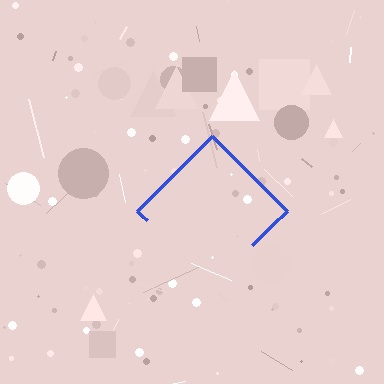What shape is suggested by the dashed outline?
The dashed outline suggests a diamond.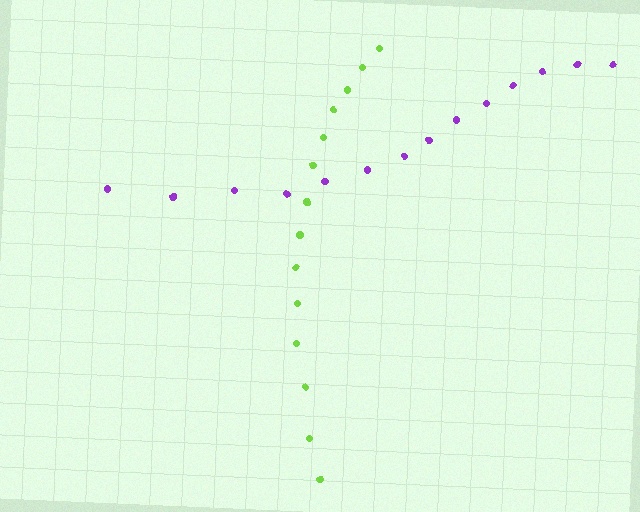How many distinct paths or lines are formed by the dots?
There are 2 distinct paths.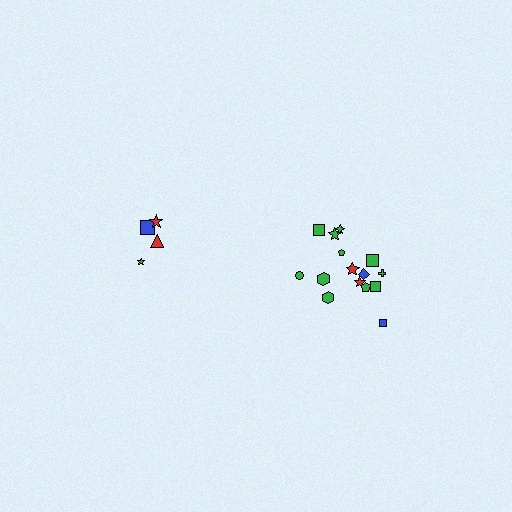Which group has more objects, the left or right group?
The right group.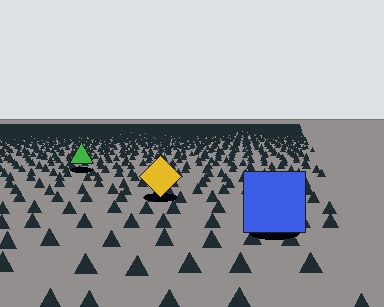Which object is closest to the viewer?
The blue square is closest. The texture marks near it are larger and more spread out.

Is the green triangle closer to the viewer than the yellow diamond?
No. The yellow diamond is closer — you can tell from the texture gradient: the ground texture is coarser near it.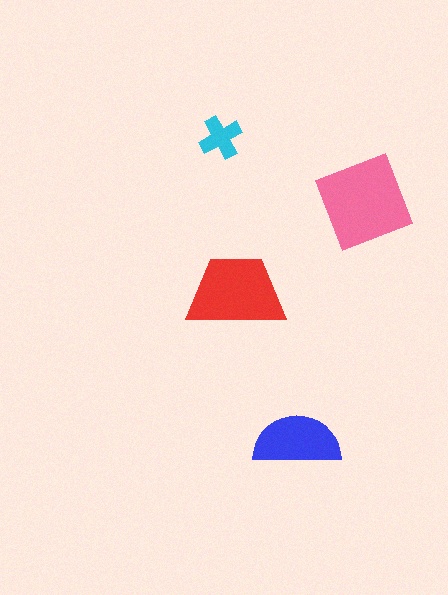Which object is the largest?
The pink square.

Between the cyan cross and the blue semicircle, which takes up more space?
The blue semicircle.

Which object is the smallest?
The cyan cross.